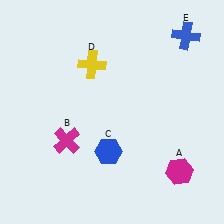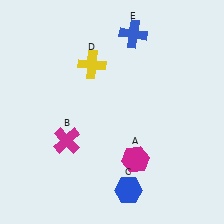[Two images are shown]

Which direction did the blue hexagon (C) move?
The blue hexagon (C) moved down.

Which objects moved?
The objects that moved are: the magenta hexagon (A), the blue hexagon (C), the blue cross (E).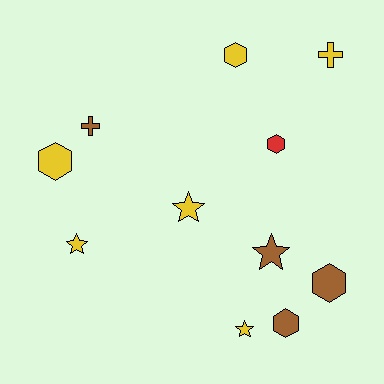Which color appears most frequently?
Yellow, with 6 objects.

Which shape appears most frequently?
Hexagon, with 5 objects.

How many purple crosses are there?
There are no purple crosses.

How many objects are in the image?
There are 11 objects.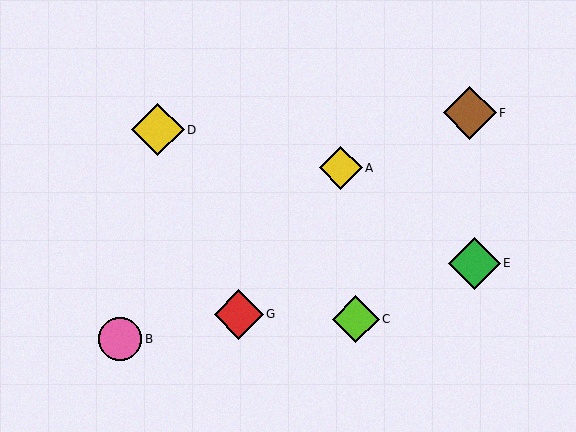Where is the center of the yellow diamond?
The center of the yellow diamond is at (341, 168).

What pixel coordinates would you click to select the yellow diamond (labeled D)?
Click at (158, 130) to select the yellow diamond D.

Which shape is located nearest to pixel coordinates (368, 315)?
The lime diamond (labeled C) at (356, 319) is nearest to that location.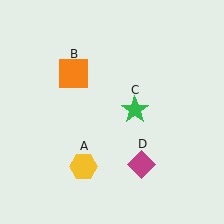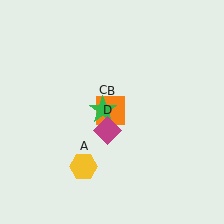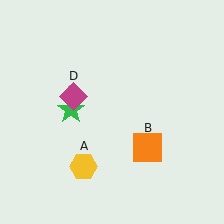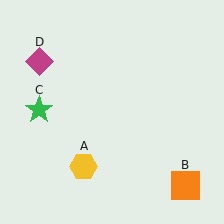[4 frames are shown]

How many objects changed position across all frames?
3 objects changed position: orange square (object B), green star (object C), magenta diamond (object D).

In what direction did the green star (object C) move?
The green star (object C) moved left.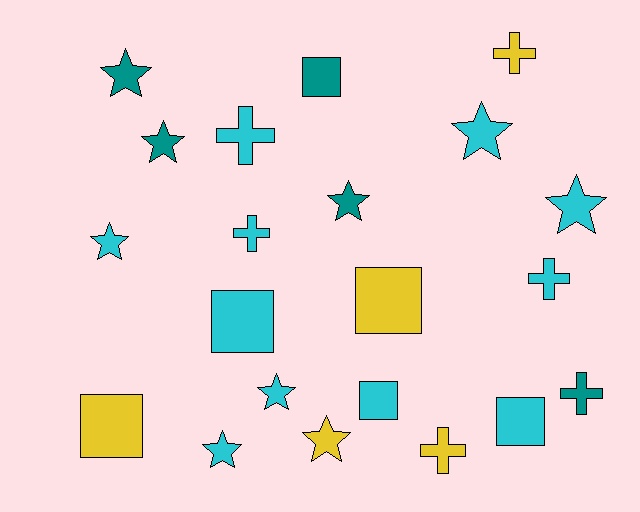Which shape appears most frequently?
Star, with 9 objects.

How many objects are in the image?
There are 21 objects.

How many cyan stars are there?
There are 5 cyan stars.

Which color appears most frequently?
Cyan, with 11 objects.